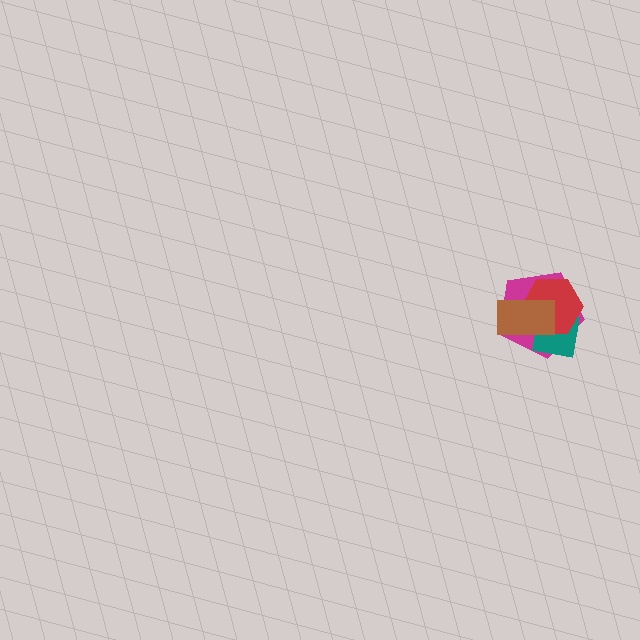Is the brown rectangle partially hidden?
No, no other shape covers it.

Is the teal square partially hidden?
Yes, it is partially covered by another shape.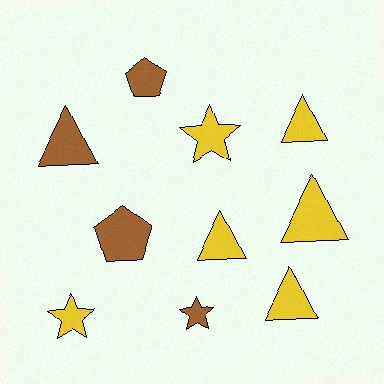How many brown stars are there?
There is 1 brown star.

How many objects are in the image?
There are 10 objects.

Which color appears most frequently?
Yellow, with 6 objects.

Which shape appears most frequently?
Triangle, with 5 objects.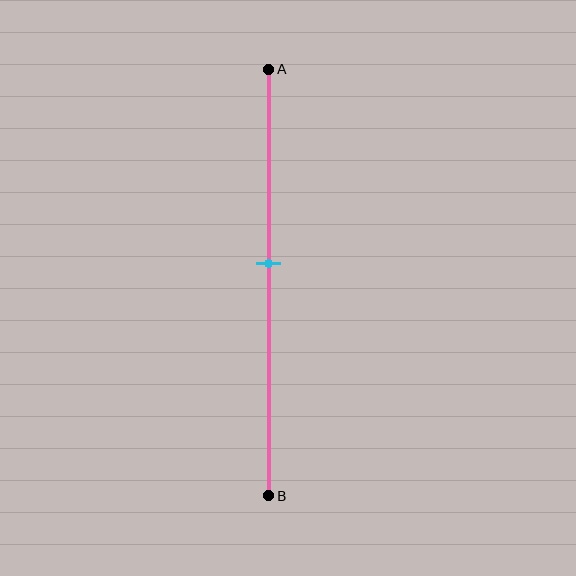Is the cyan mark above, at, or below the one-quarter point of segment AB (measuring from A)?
The cyan mark is below the one-quarter point of segment AB.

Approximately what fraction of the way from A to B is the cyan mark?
The cyan mark is approximately 45% of the way from A to B.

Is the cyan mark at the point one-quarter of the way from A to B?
No, the mark is at about 45% from A, not at the 25% one-quarter point.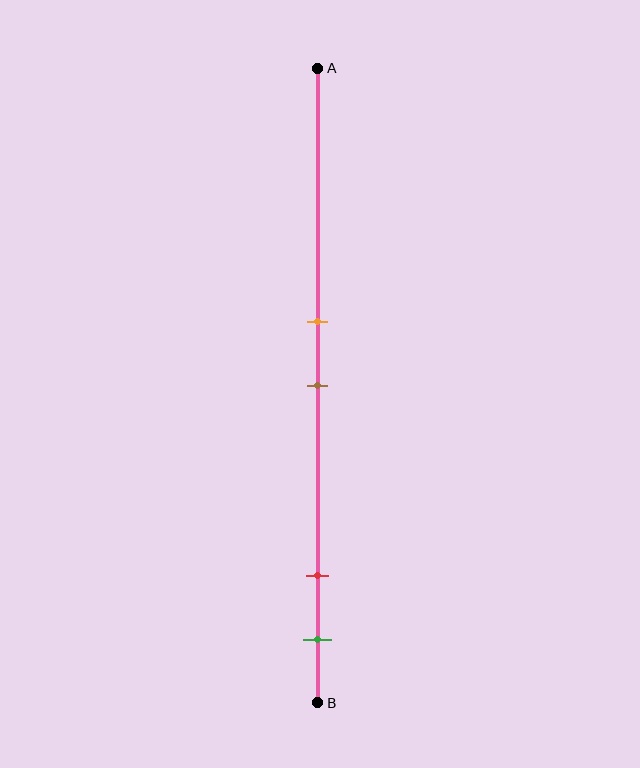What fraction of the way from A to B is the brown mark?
The brown mark is approximately 50% (0.5) of the way from A to B.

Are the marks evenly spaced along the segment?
No, the marks are not evenly spaced.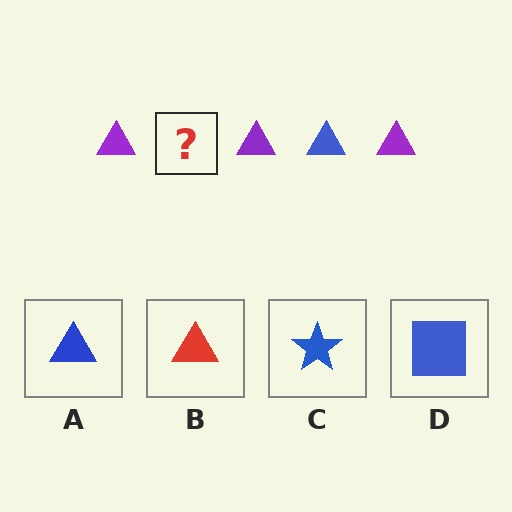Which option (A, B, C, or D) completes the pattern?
A.